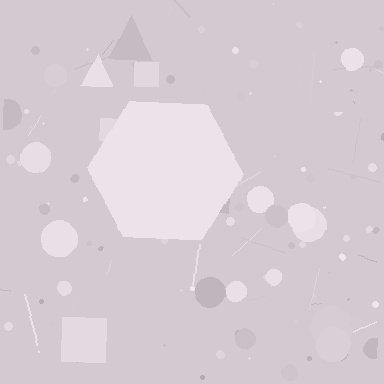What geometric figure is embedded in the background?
A hexagon is embedded in the background.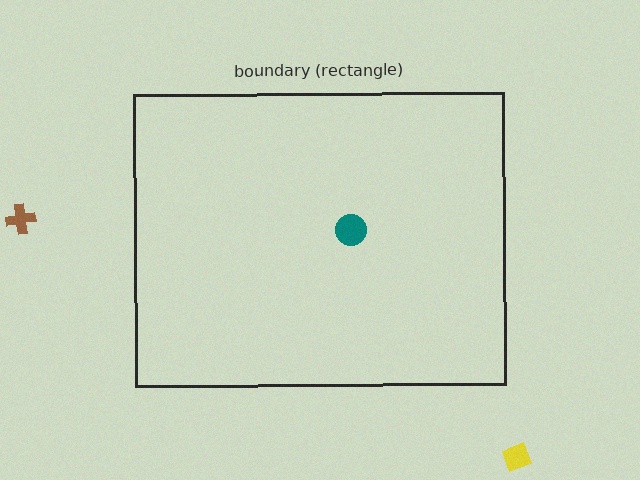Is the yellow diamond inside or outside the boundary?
Outside.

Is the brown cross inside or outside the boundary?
Outside.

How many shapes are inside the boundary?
1 inside, 2 outside.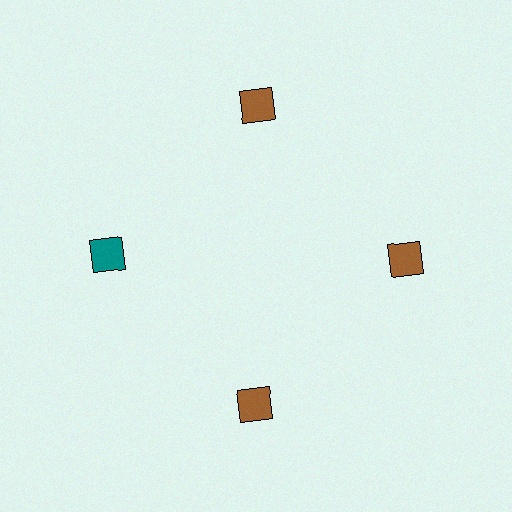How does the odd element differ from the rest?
It has a different color: teal instead of brown.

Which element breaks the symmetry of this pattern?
The teal diamond at roughly the 9 o'clock position breaks the symmetry. All other shapes are brown diamonds.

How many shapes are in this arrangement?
There are 4 shapes arranged in a ring pattern.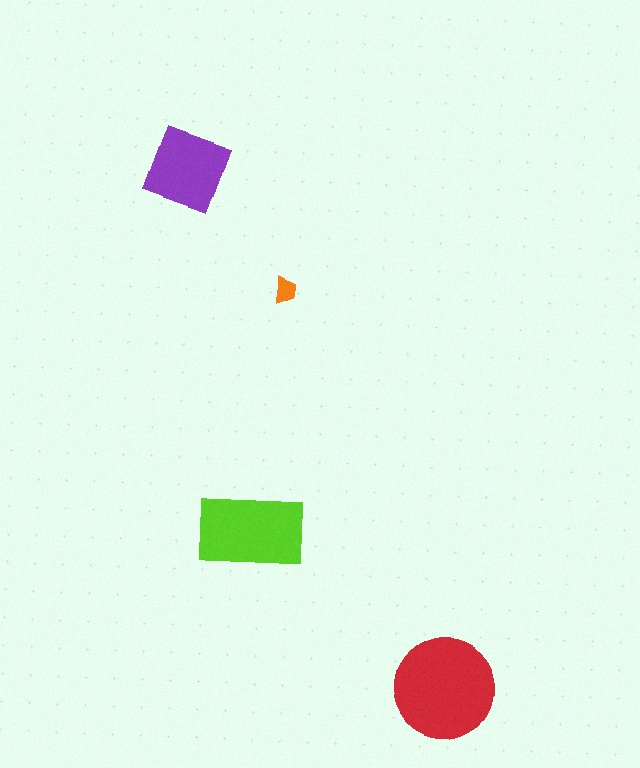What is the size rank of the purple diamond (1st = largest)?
3rd.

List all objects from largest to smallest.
The red circle, the lime rectangle, the purple diamond, the orange trapezoid.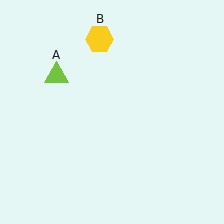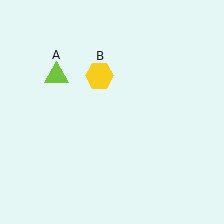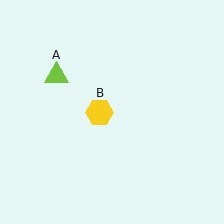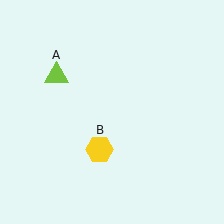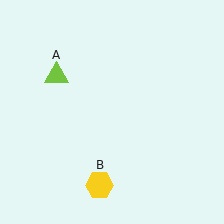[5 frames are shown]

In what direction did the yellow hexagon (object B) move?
The yellow hexagon (object B) moved down.